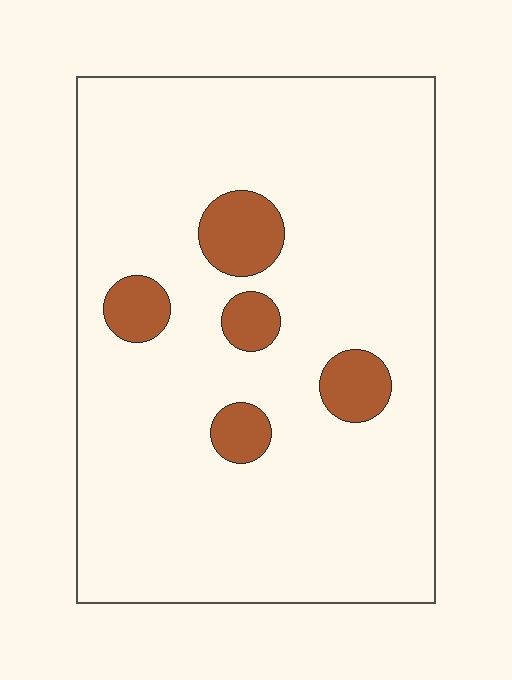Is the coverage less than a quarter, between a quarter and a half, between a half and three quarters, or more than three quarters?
Less than a quarter.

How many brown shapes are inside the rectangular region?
5.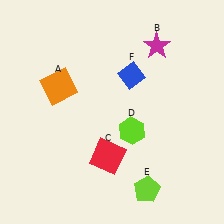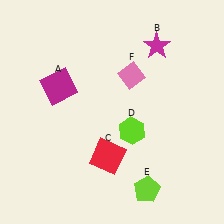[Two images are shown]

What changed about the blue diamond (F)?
In Image 1, F is blue. In Image 2, it changed to pink.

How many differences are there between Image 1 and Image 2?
There are 2 differences between the two images.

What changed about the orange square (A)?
In Image 1, A is orange. In Image 2, it changed to magenta.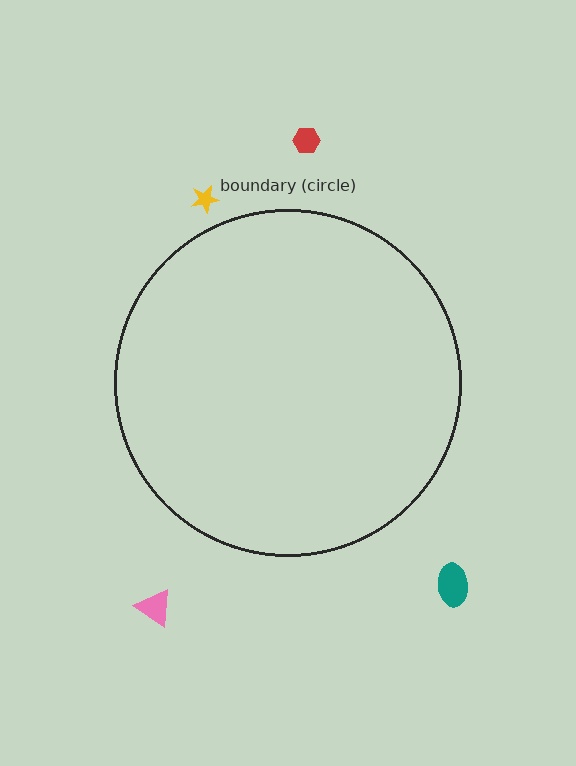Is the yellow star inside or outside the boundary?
Outside.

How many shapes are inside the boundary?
0 inside, 4 outside.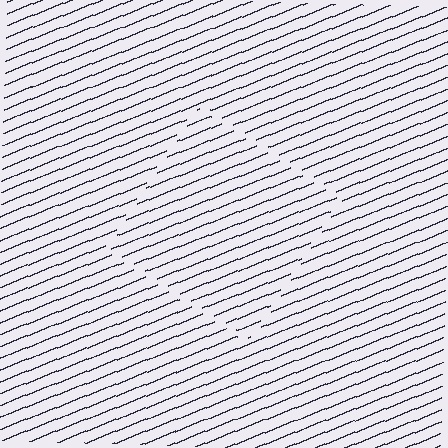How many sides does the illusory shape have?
4 sides — the line-ends trace a square.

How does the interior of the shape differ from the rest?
The interior of the shape contains the same grating, shifted by half a period — the contour is defined by the phase discontinuity where line-ends from the inner and outer gratings abut.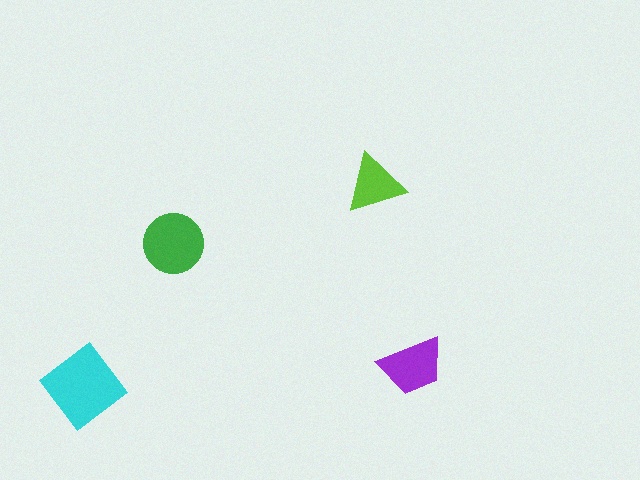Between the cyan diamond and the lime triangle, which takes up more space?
The cyan diamond.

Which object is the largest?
The cyan diamond.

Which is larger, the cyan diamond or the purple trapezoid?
The cyan diamond.